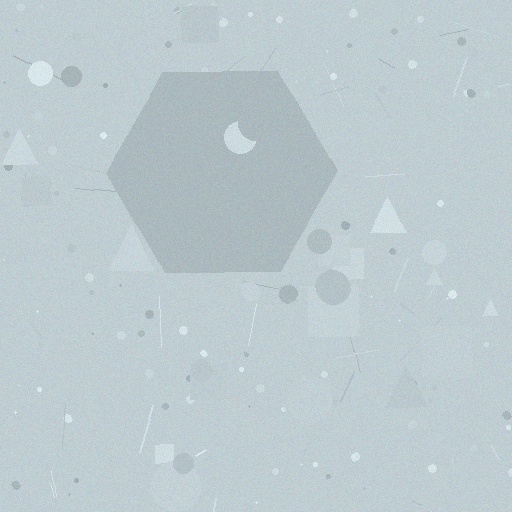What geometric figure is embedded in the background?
A hexagon is embedded in the background.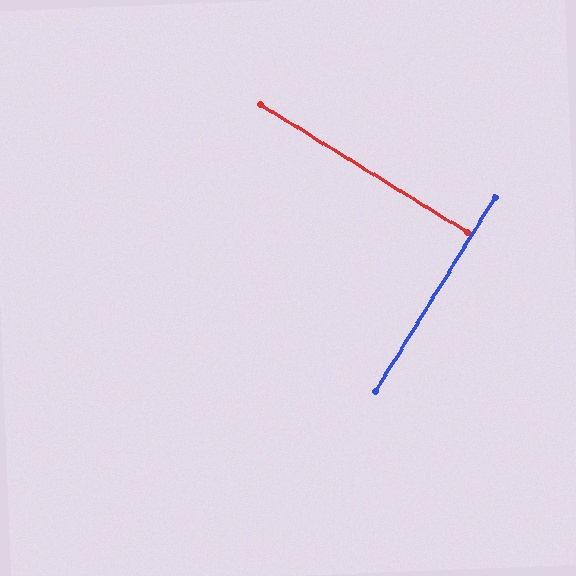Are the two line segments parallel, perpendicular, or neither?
Perpendicular — they meet at approximately 90°.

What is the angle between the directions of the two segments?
Approximately 90 degrees.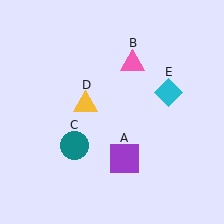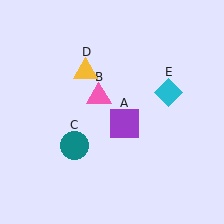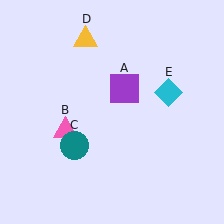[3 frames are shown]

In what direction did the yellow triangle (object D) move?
The yellow triangle (object D) moved up.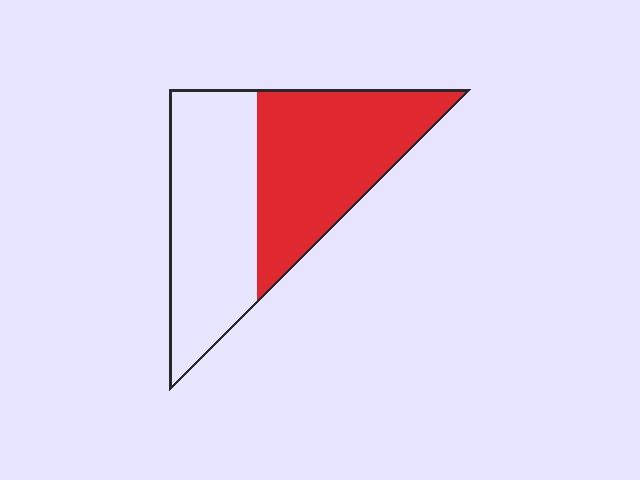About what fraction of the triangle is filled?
About one half (1/2).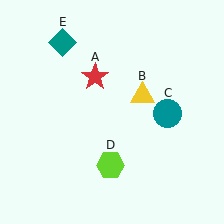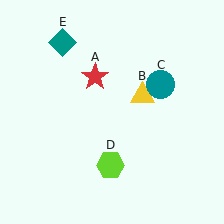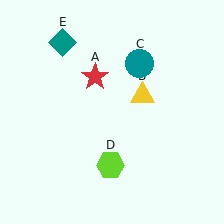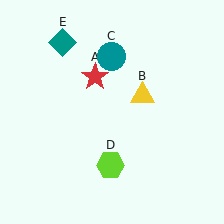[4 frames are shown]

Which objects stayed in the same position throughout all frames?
Red star (object A) and yellow triangle (object B) and lime hexagon (object D) and teal diamond (object E) remained stationary.